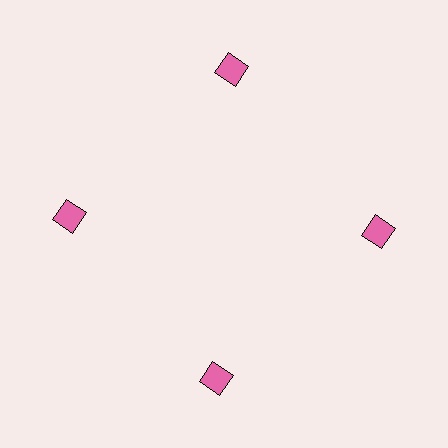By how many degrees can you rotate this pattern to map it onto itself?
The pattern maps onto itself every 90 degrees of rotation.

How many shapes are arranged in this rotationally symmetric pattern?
There are 4 shapes, arranged in 4 groups of 1.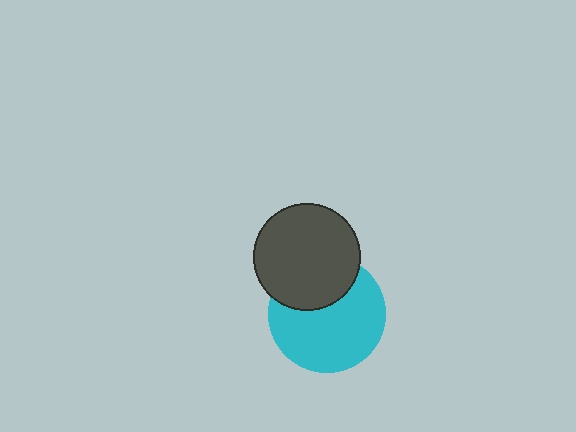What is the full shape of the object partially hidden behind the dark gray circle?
The partially hidden object is a cyan circle.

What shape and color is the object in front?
The object in front is a dark gray circle.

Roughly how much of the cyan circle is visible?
Most of it is visible (roughly 68%).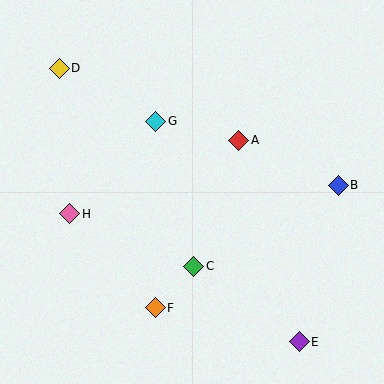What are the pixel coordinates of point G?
Point G is at (156, 121).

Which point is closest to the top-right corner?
Point B is closest to the top-right corner.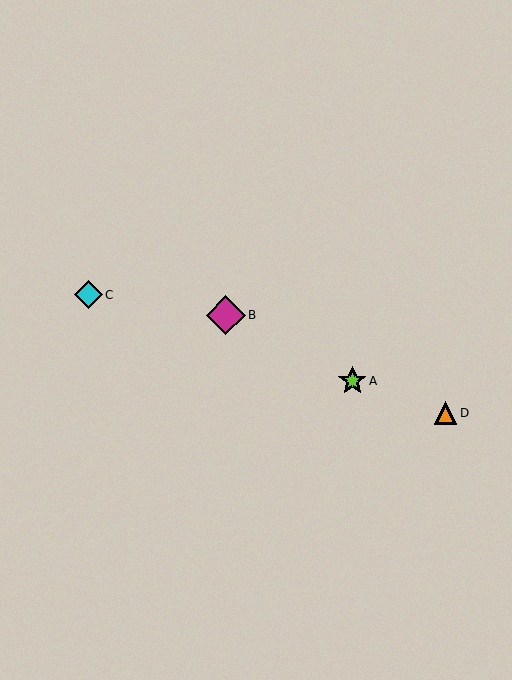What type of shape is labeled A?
Shape A is a lime star.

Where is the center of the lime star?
The center of the lime star is at (352, 381).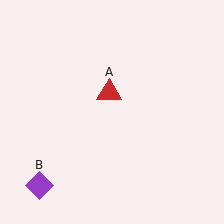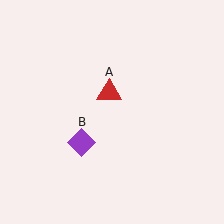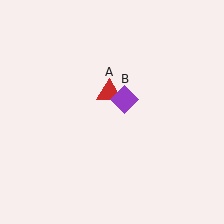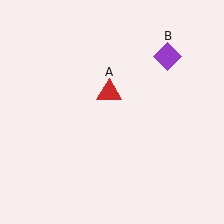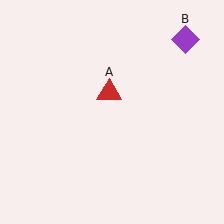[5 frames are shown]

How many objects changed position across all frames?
1 object changed position: purple diamond (object B).